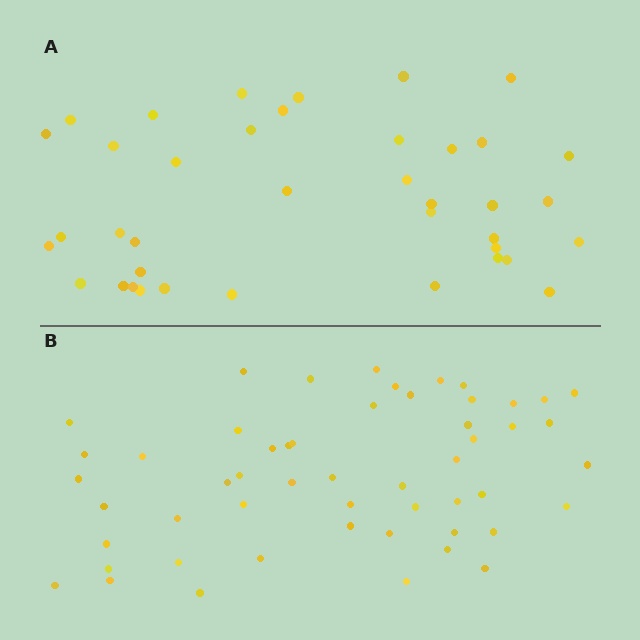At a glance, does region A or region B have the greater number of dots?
Region B (the bottom region) has more dots.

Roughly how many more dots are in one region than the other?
Region B has approximately 15 more dots than region A.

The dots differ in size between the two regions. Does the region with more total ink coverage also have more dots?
No. Region A has more total ink coverage because its dots are larger, but region B actually contains more individual dots. Total area can be misleading — the number of items is what matters here.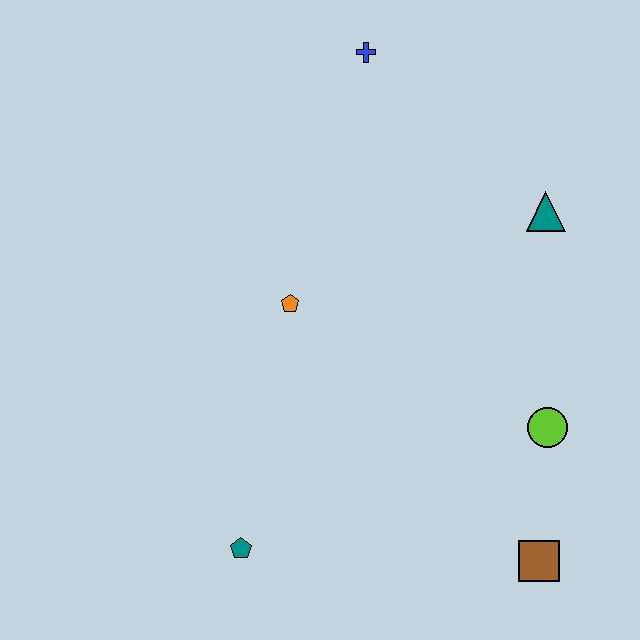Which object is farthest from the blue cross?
The brown square is farthest from the blue cross.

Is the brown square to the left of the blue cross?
No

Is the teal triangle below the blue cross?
Yes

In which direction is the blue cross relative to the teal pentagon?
The blue cross is above the teal pentagon.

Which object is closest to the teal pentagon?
The orange pentagon is closest to the teal pentagon.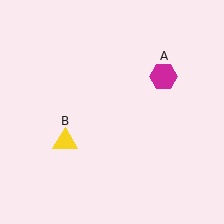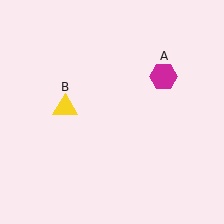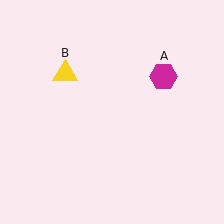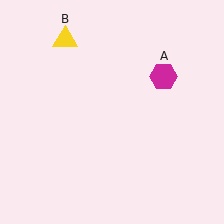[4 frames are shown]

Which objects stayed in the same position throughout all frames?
Magenta hexagon (object A) remained stationary.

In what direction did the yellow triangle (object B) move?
The yellow triangle (object B) moved up.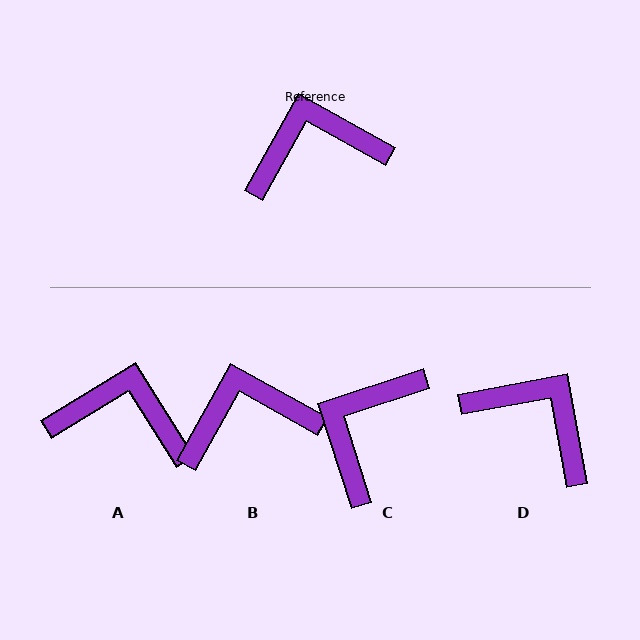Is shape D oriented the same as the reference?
No, it is off by about 50 degrees.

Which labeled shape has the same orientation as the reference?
B.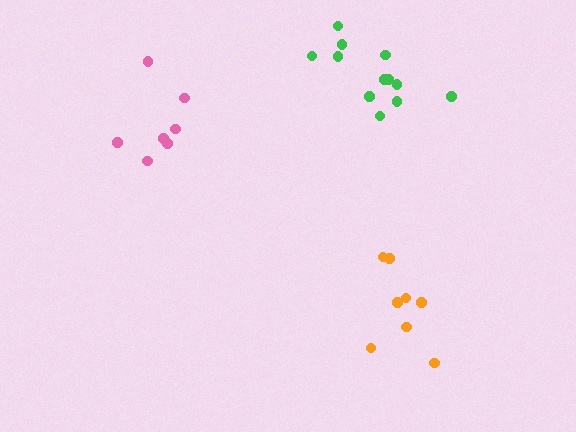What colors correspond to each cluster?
The clusters are colored: orange, pink, green.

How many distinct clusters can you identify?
There are 3 distinct clusters.